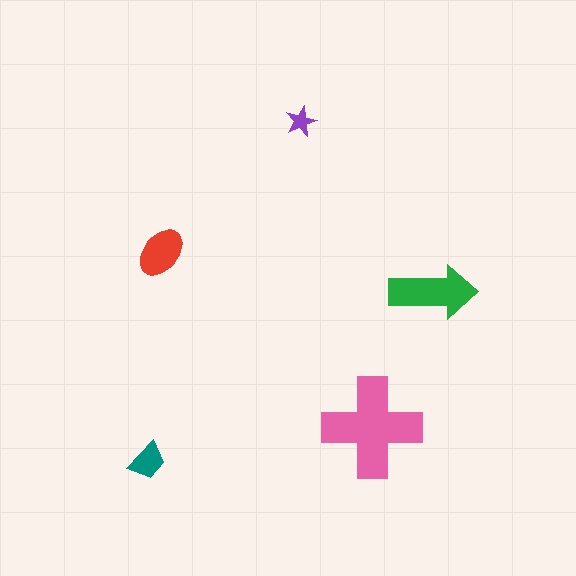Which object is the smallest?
The purple star.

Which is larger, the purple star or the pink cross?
The pink cross.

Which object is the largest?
The pink cross.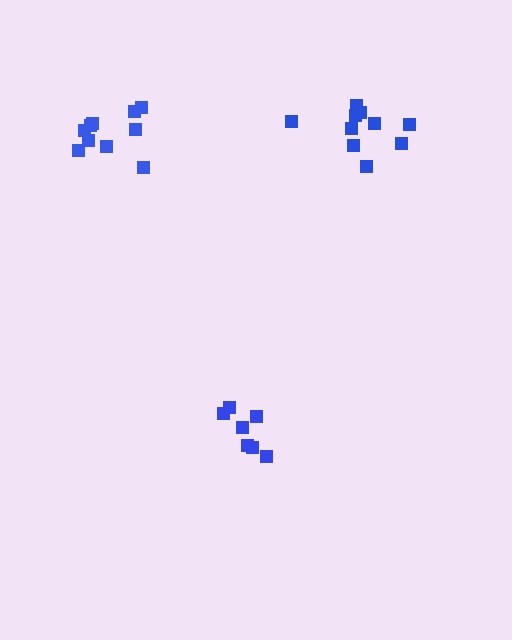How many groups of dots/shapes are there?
There are 3 groups.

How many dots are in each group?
Group 1: 7 dots, Group 2: 10 dots, Group 3: 10 dots (27 total).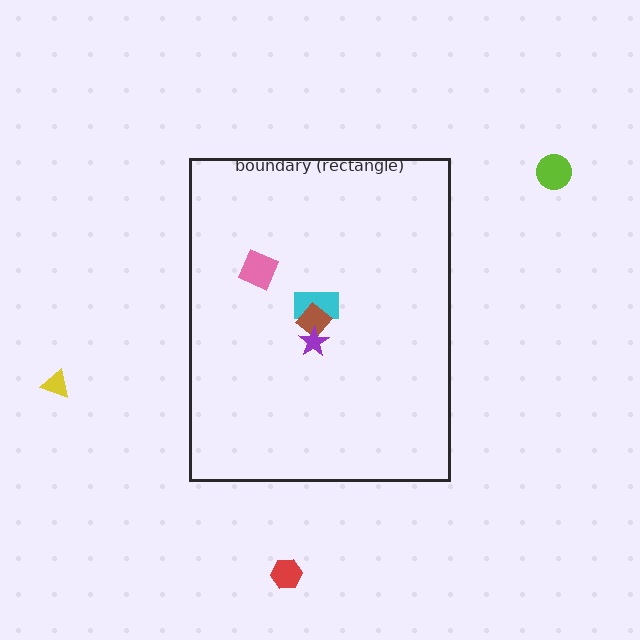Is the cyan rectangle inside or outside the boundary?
Inside.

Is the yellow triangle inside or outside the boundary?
Outside.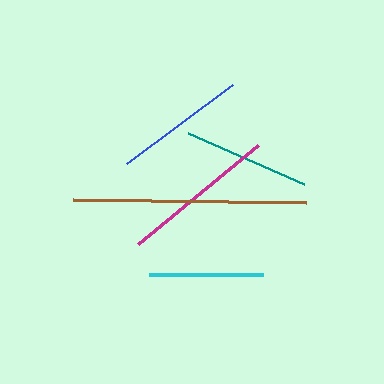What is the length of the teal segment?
The teal segment is approximately 127 pixels long.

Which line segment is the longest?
The brown line is the longest at approximately 233 pixels.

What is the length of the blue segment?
The blue segment is approximately 133 pixels long.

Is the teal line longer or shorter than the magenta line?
The magenta line is longer than the teal line.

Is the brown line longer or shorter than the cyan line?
The brown line is longer than the cyan line.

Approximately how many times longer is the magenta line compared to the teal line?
The magenta line is approximately 1.2 times the length of the teal line.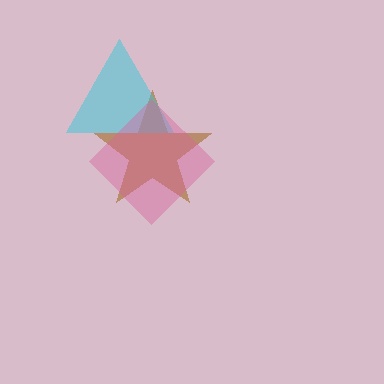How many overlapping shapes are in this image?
There are 3 overlapping shapes in the image.